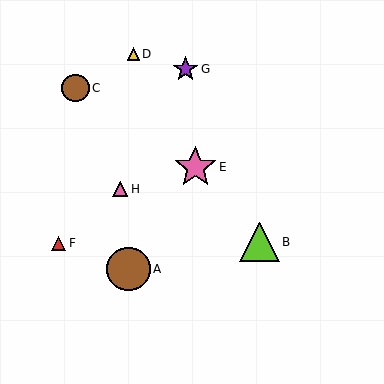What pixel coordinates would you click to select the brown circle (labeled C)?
Click at (76, 88) to select the brown circle C.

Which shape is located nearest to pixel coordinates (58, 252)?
The red triangle (labeled F) at (59, 243) is nearest to that location.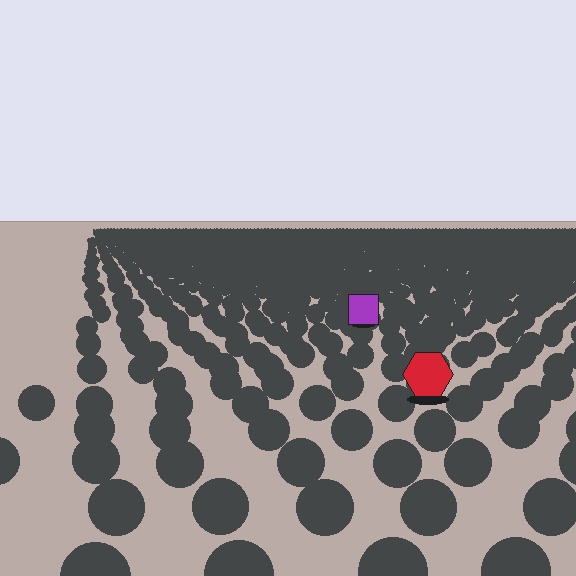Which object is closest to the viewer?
The red hexagon is closest. The texture marks near it are larger and more spread out.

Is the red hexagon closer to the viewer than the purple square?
Yes. The red hexagon is closer — you can tell from the texture gradient: the ground texture is coarser near it.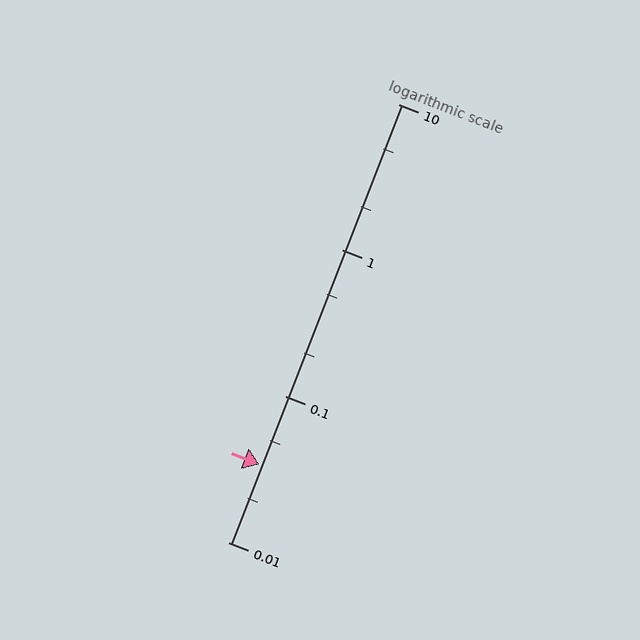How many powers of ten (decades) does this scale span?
The scale spans 3 decades, from 0.01 to 10.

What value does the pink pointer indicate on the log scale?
The pointer indicates approximately 0.034.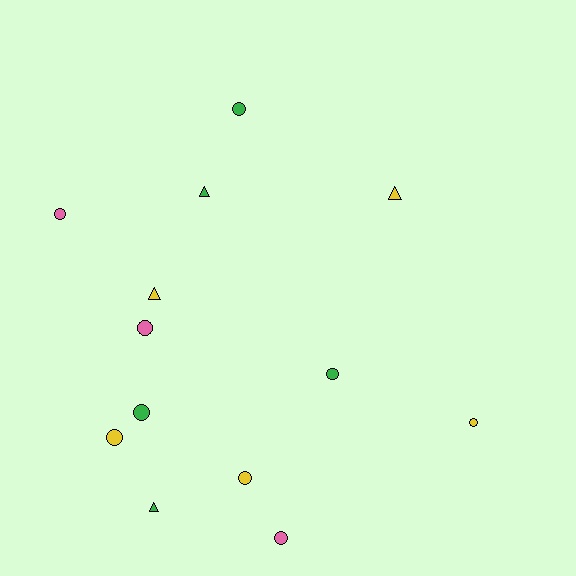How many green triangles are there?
There are 2 green triangles.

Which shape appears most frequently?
Circle, with 9 objects.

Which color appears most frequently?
Yellow, with 5 objects.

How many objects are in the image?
There are 13 objects.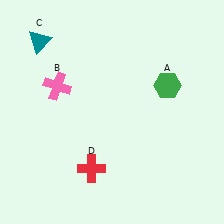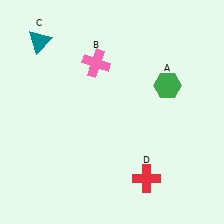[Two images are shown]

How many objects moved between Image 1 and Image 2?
2 objects moved between the two images.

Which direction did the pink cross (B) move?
The pink cross (B) moved right.